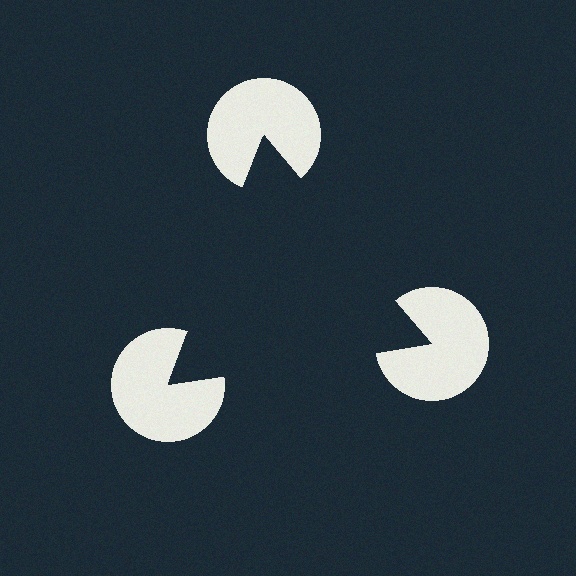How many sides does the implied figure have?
3 sides.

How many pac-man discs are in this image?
There are 3 — one at each vertex of the illusory triangle.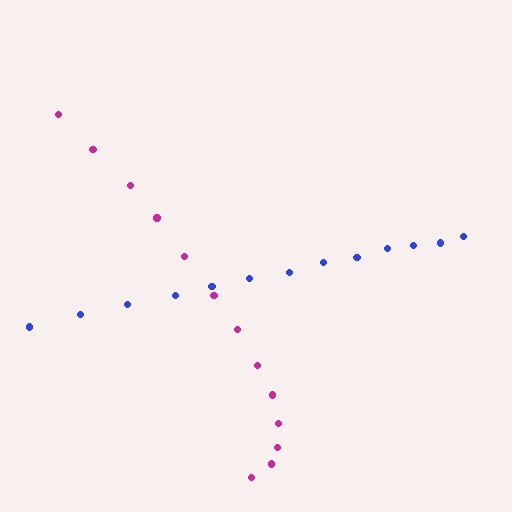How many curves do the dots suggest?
There are 2 distinct paths.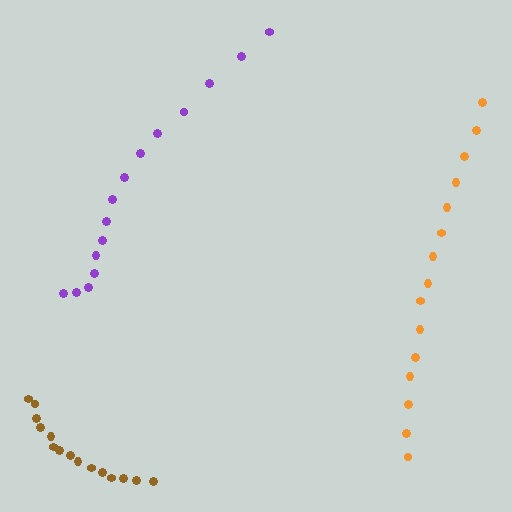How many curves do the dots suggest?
There are 3 distinct paths.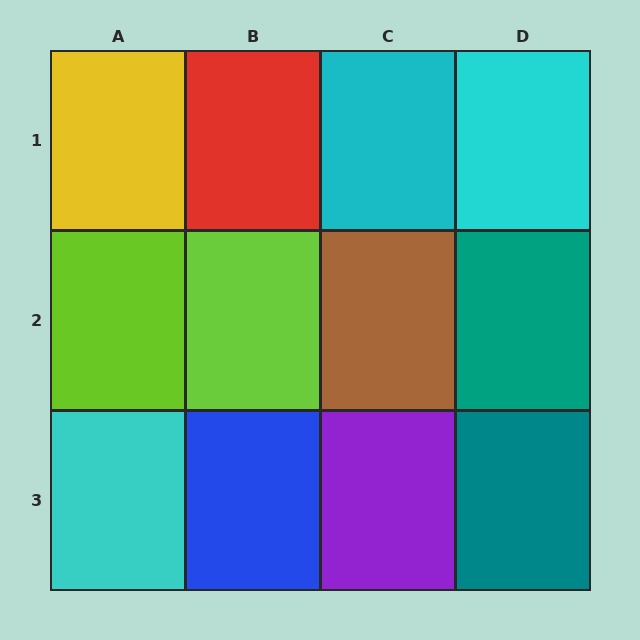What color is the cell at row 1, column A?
Yellow.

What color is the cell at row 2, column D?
Teal.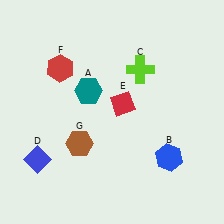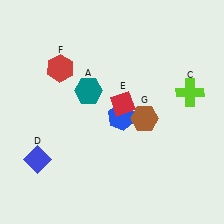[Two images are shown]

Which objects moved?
The objects that moved are: the blue hexagon (B), the lime cross (C), the brown hexagon (G).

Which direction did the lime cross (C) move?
The lime cross (C) moved right.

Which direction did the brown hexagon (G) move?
The brown hexagon (G) moved right.